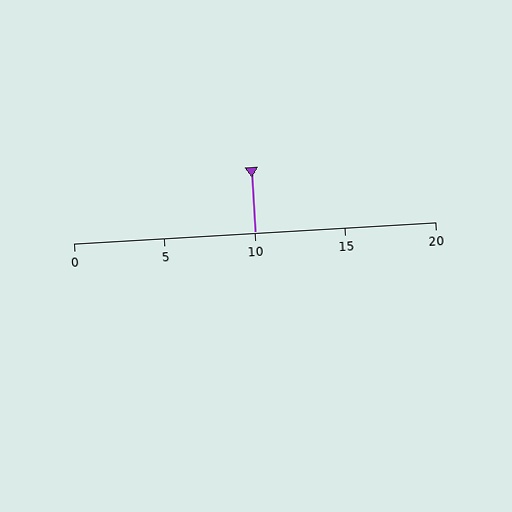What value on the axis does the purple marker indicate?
The marker indicates approximately 10.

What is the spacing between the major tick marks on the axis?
The major ticks are spaced 5 apart.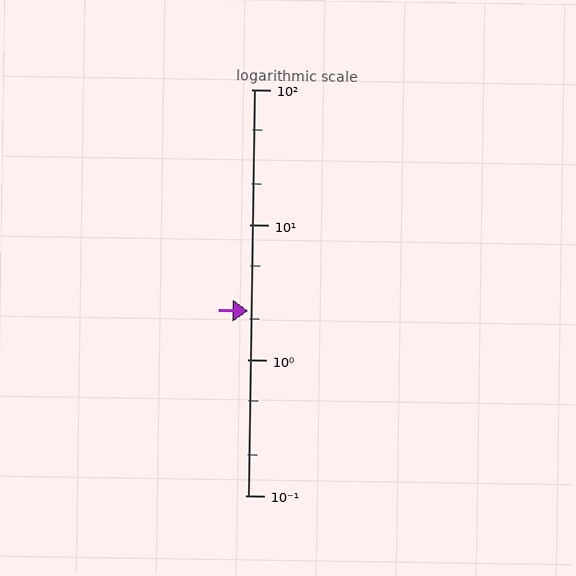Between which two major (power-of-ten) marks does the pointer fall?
The pointer is between 1 and 10.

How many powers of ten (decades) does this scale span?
The scale spans 3 decades, from 0.1 to 100.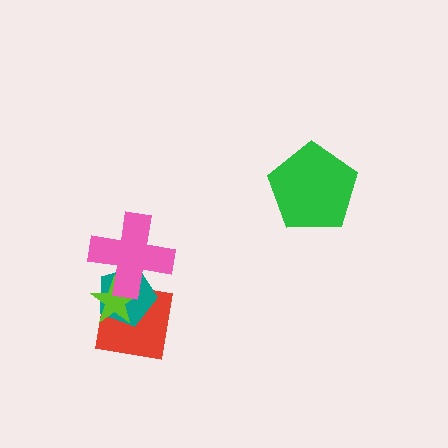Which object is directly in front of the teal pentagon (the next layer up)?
The lime star is directly in front of the teal pentagon.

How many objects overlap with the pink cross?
3 objects overlap with the pink cross.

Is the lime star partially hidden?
Yes, it is partially covered by another shape.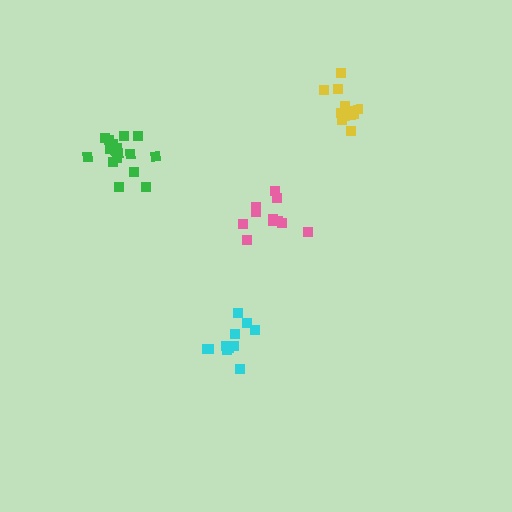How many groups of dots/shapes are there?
There are 4 groups.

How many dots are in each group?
Group 1: 11 dots, Group 2: 11 dots, Group 3: 11 dots, Group 4: 17 dots (50 total).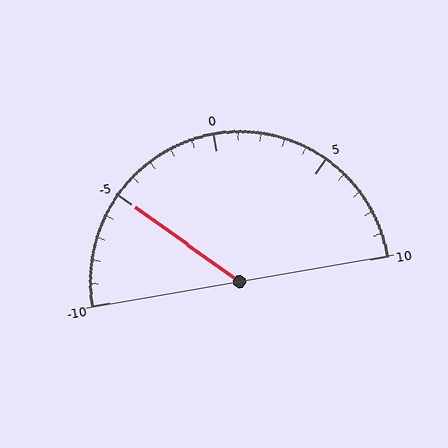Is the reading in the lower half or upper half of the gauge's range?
The reading is in the lower half of the range (-10 to 10).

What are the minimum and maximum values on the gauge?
The gauge ranges from -10 to 10.